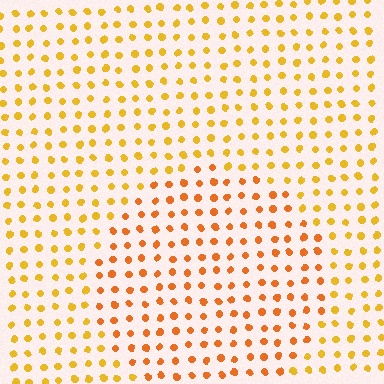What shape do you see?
I see a circle.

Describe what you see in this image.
The image is filled with small yellow elements in a uniform arrangement. A circle-shaped region is visible where the elements are tinted to a slightly different hue, forming a subtle color boundary.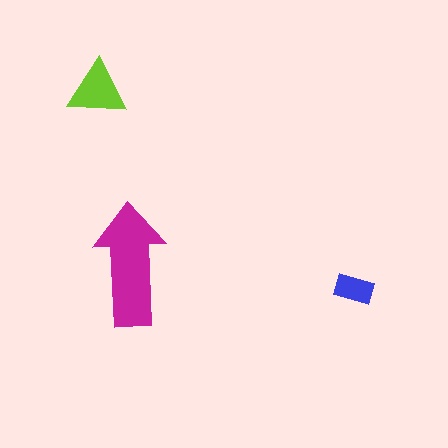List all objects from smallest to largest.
The blue rectangle, the lime triangle, the magenta arrow.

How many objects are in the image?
There are 3 objects in the image.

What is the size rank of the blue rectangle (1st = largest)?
3rd.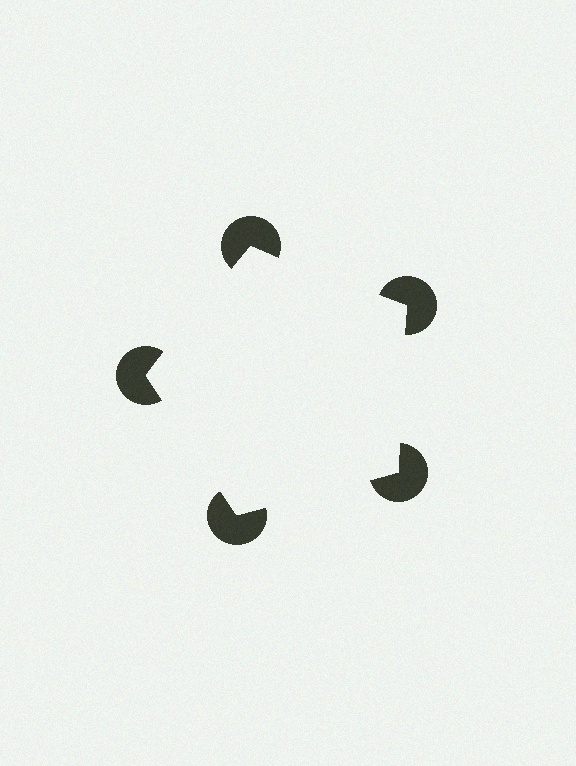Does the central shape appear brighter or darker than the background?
It typically appears slightly brighter than the background, even though no actual brightness change is drawn.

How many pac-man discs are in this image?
There are 5 — one at each vertex of the illusory pentagon.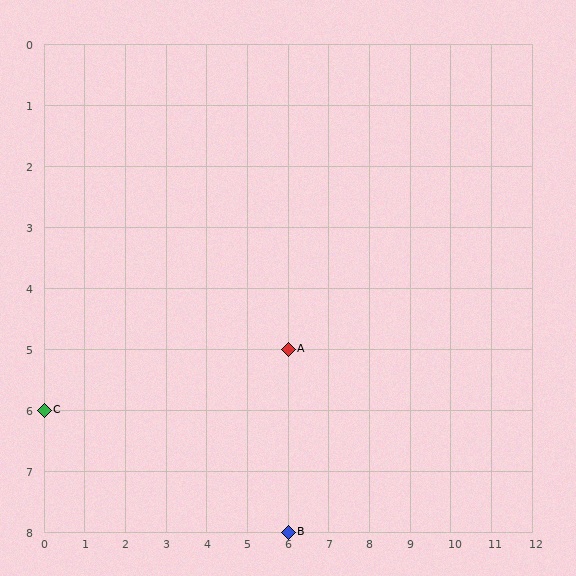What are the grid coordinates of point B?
Point B is at grid coordinates (6, 8).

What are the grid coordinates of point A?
Point A is at grid coordinates (6, 5).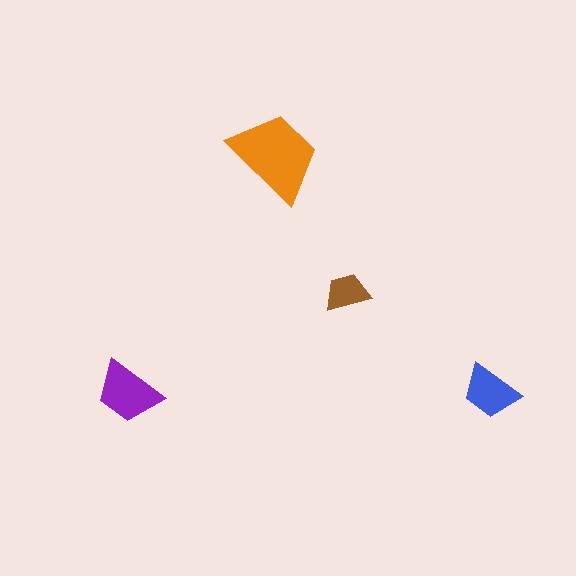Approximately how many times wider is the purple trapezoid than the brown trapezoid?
About 1.5 times wider.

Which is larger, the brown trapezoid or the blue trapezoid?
The blue one.